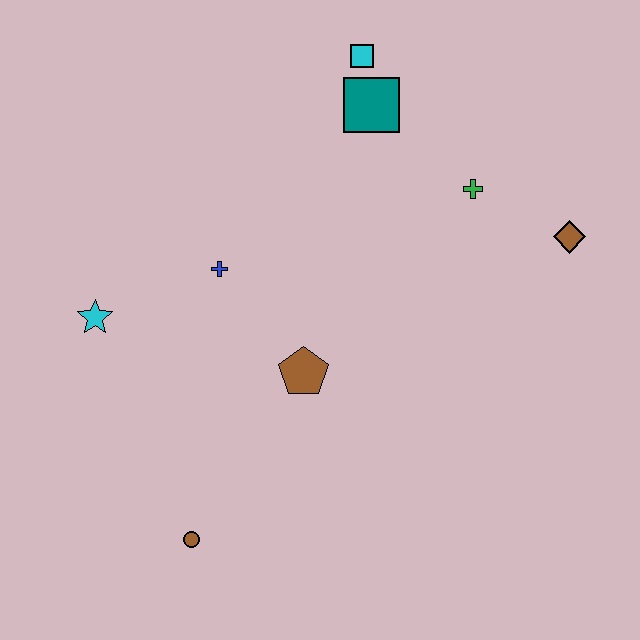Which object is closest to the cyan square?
The teal square is closest to the cyan square.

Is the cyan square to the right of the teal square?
No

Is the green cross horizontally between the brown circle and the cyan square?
No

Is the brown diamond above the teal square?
No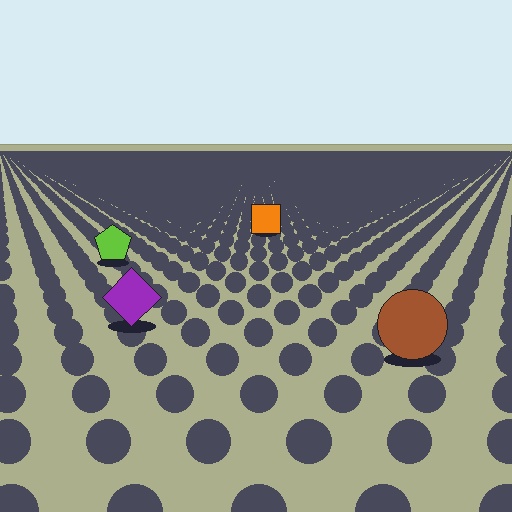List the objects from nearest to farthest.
From nearest to farthest: the brown circle, the purple diamond, the lime pentagon, the orange square.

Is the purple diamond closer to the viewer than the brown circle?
No. The brown circle is closer — you can tell from the texture gradient: the ground texture is coarser near it.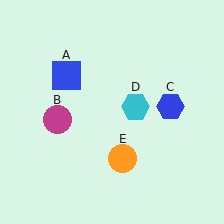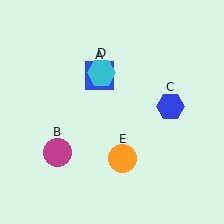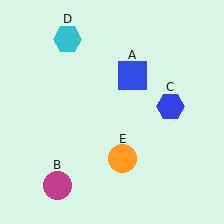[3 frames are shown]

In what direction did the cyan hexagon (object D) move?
The cyan hexagon (object D) moved up and to the left.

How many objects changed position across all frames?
3 objects changed position: blue square (object A), magenta circle (object B), cyan hexagon (object D).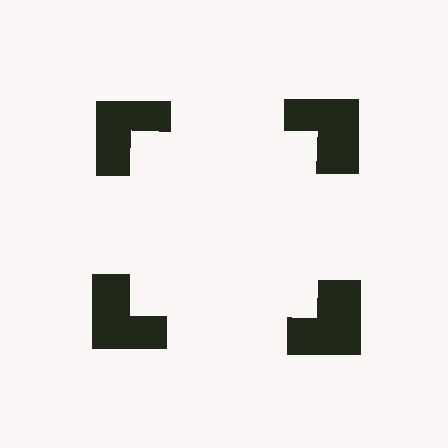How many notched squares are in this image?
There are 4 — one at each vertex of the illusory square.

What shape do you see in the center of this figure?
An illusory square — its edges are inferred from the aligned wedge cuts in the notched squares, not physically drawn.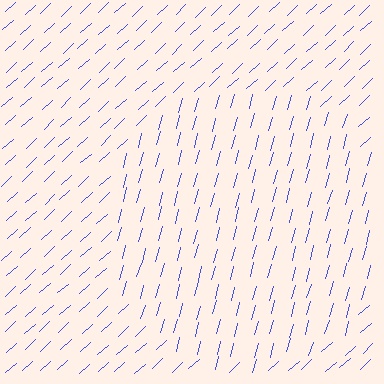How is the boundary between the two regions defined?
The boundary is defined purely by a change in line orientation (approximately 32 degrees difference). All lines are the same color and thickness.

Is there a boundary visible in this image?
Yes, there is a texture boundary formed by a change in line orientation.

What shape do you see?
I see a circle.